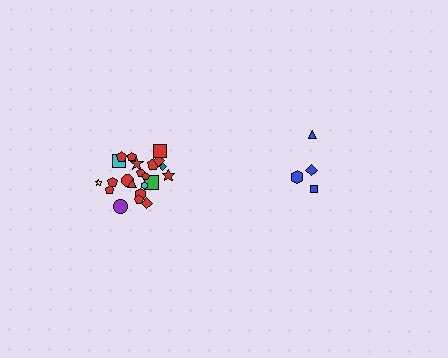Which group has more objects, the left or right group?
The left group.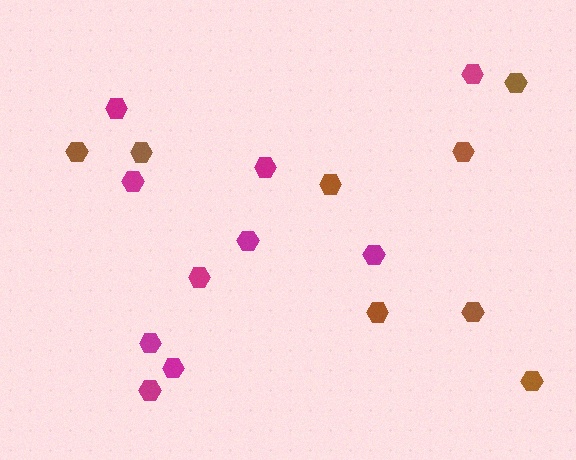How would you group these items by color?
There are 2 groups: one group of brown hexagons (8) and one group of magenta hexagons (10).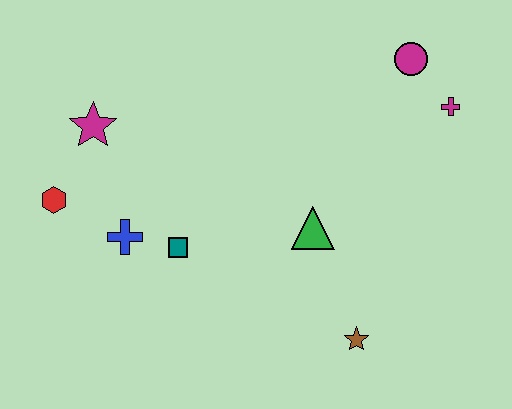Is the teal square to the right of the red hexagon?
Yes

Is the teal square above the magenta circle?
No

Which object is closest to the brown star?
The green triangle is closest to the brown star.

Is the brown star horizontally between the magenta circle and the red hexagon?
Yes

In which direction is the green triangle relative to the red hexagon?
The green triangle is to the right of the red hexagon.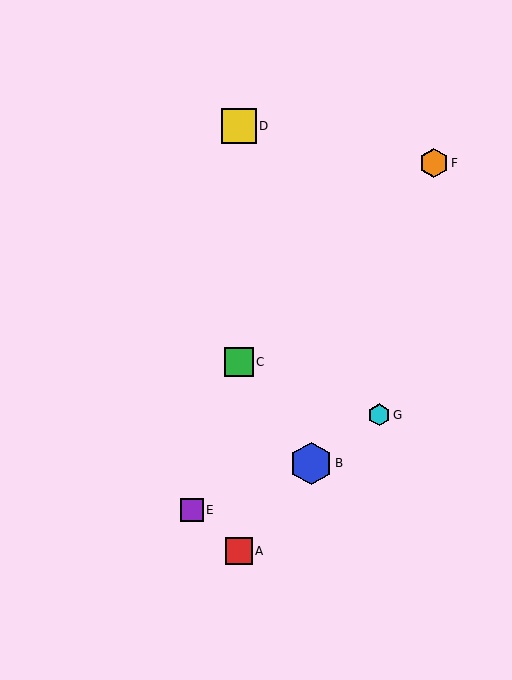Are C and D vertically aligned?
Yes, both are at x≈239.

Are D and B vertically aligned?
No, D is at x≈239 and B is at x≈311.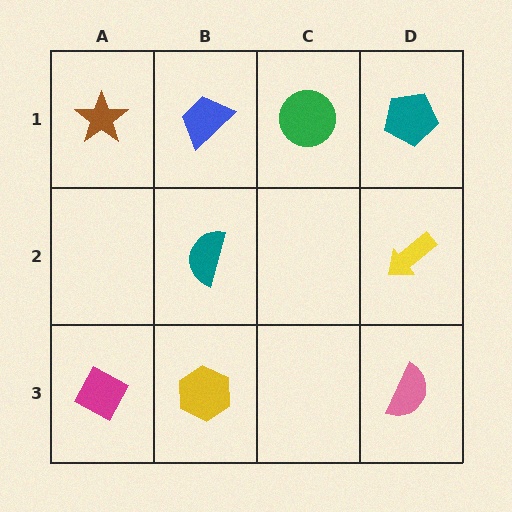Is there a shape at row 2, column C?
No, that cell is empty.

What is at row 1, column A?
A brown star.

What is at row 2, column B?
A teal semicircle.